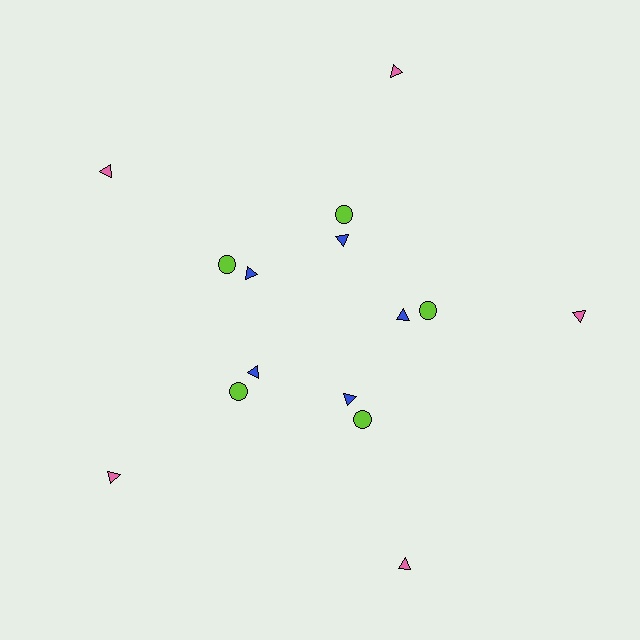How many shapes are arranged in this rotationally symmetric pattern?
There are 15 shapes, arranged in 5 groups of 3.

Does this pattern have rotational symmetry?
Yes, this pattern has 5-fold rotational symmetry. It looks the same after rotating 72 degrees around the center.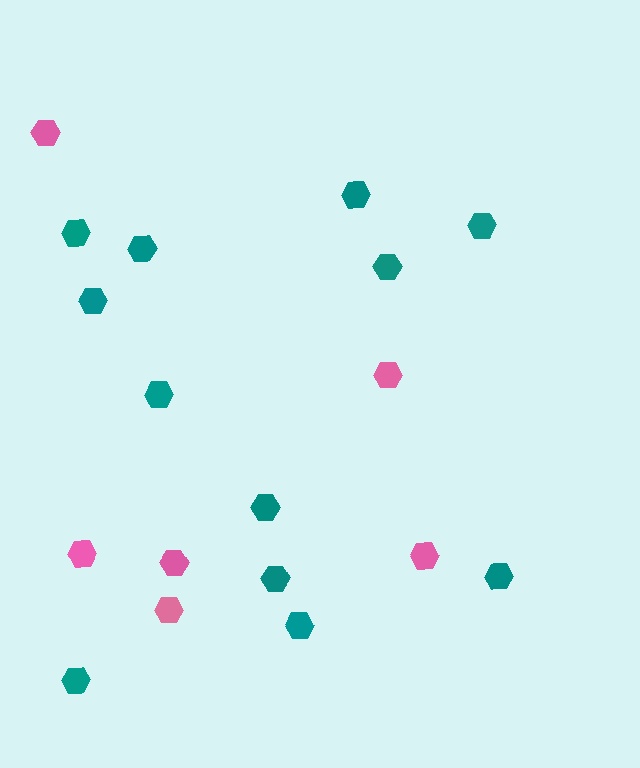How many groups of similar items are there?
There are 2 groups: one group of teal hexagons (12) and one group of pink hexagons (6).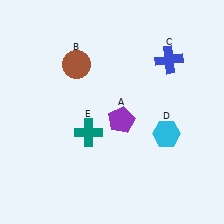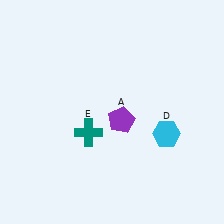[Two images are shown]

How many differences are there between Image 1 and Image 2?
There are 2 differences between the two images.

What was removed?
The blue cross (C), the brown circle (B) were removed in Image 2.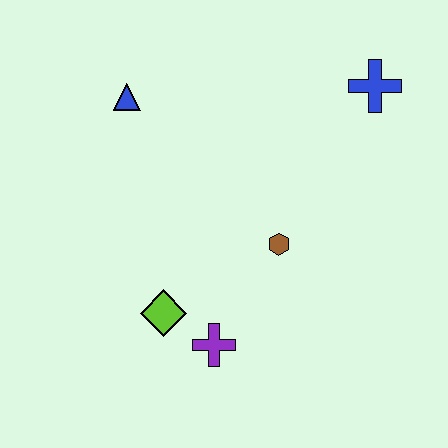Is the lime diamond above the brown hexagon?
No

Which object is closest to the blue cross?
The brown hexagon is closest to the blue cross.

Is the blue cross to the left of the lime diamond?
No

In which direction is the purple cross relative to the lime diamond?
The purple cross is to the right of the lime diamond.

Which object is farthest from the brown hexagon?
The blue triangle is farthest from the brown hexagon.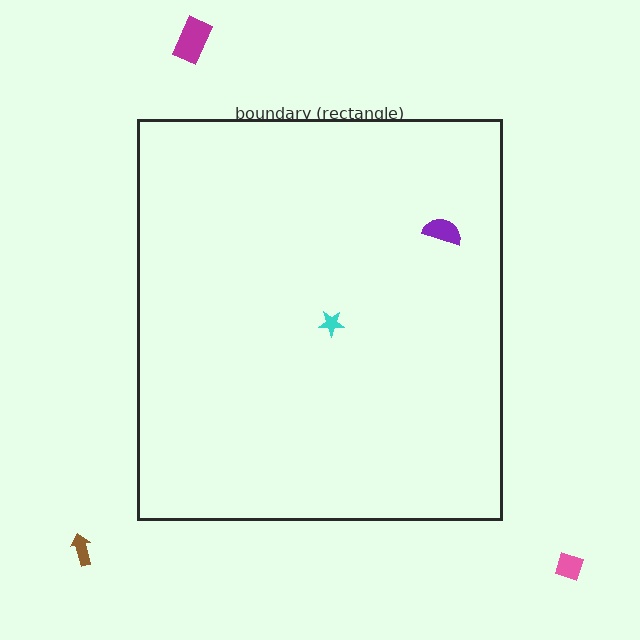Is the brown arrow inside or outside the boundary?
Outside.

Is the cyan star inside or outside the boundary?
Inside.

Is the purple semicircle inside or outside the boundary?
Inside.